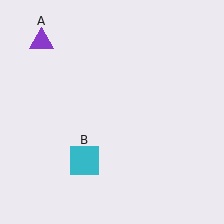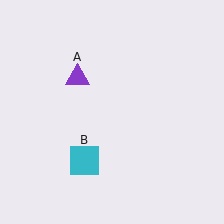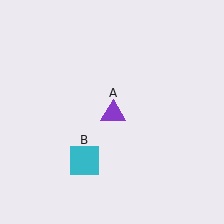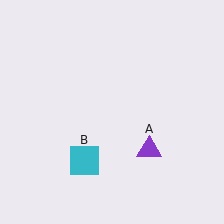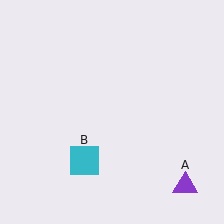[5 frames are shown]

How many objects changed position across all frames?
1 object changed position: purple triangle (object A).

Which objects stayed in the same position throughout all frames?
Cyan square (object B) remained stationary.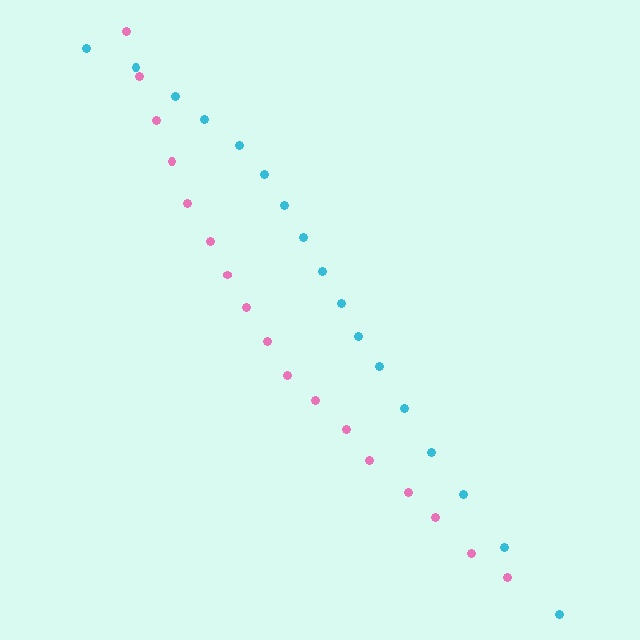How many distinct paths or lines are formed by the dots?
There are 2 distinct paths.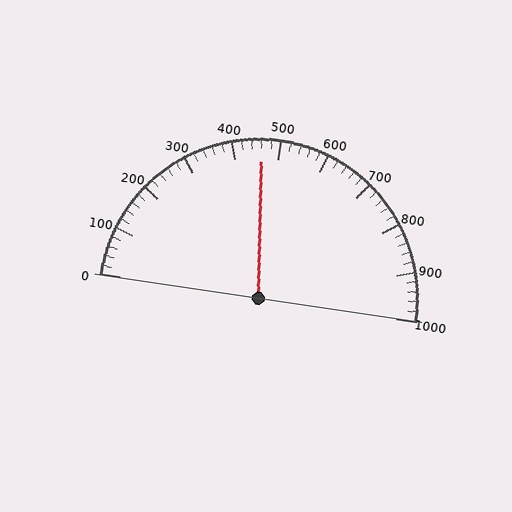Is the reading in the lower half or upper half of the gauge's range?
The reading is in the lower half of the range (0 to 1000).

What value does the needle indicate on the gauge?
The needle indicates approximately 460.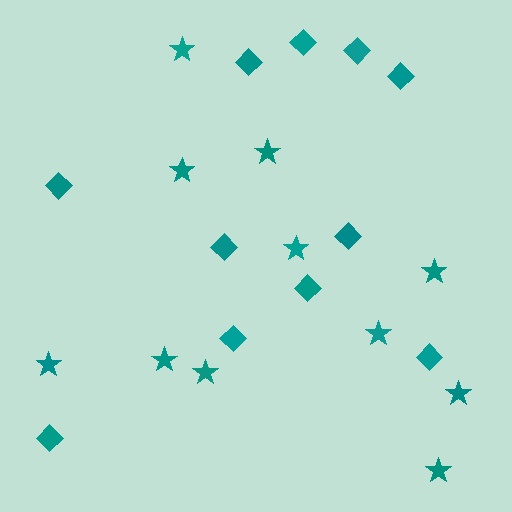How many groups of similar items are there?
There are 2 groups: one group of diamonds (11) and one group of stars (11).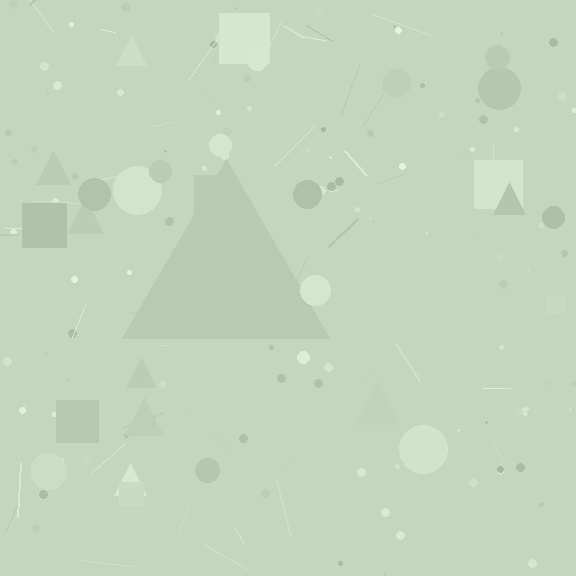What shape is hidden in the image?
A triangle is hidden in the image.